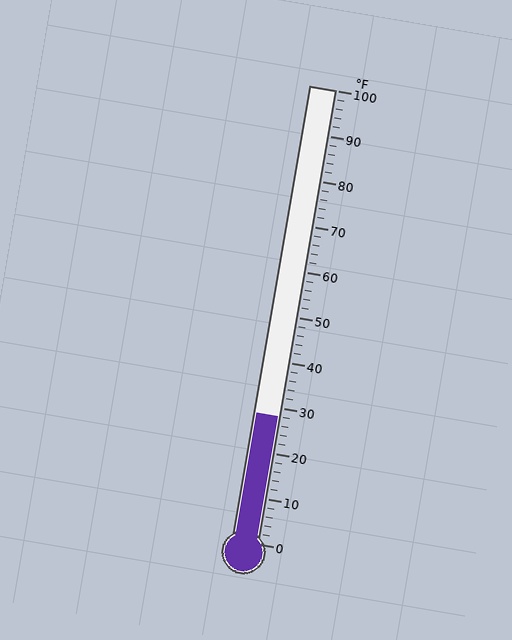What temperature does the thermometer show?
The thermometer shows approximately 28°F.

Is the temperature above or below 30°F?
The temperature is below 30°F.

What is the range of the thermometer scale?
The thermometer scale ranges from 0°F to 100°F.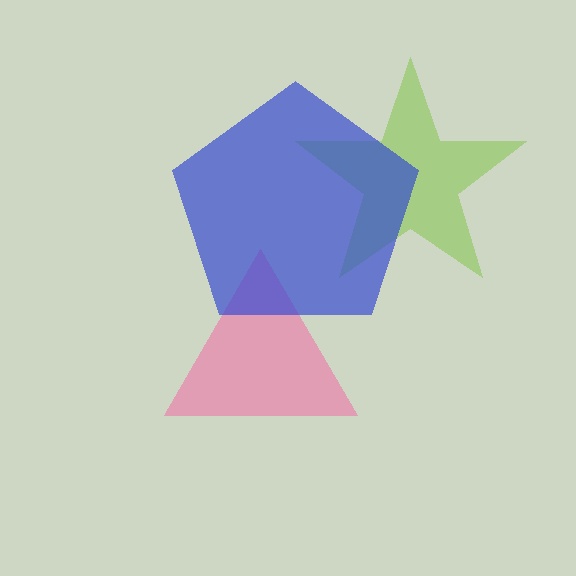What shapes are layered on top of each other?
The layered shapes are: a pink triangle, a lime star, a blue pentagon.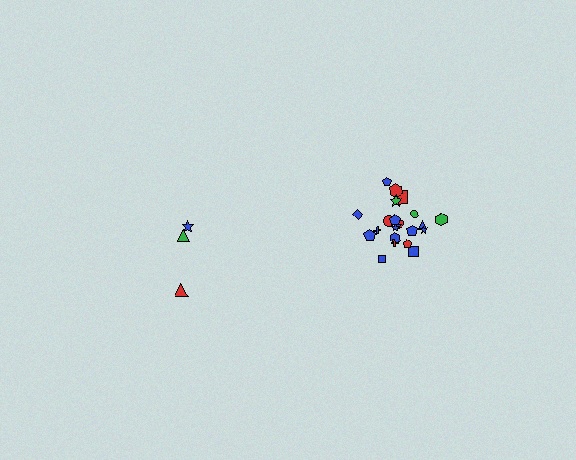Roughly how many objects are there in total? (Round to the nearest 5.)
Roughly 25 objects in total.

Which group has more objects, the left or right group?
The right group.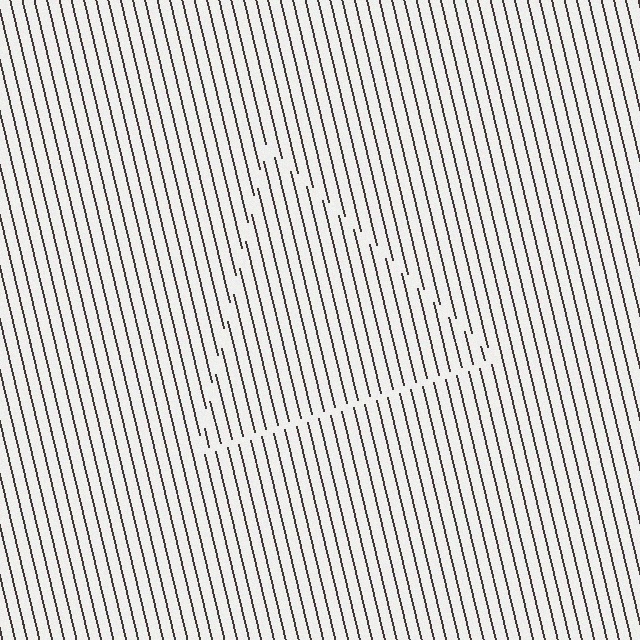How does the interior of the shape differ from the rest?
The interior of the shape contains the same grating, shifted by half a period — the contour is defined by the phase discontinuity where line-ends from the inner and outer gratings abut.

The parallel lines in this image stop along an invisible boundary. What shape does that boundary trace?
An illusory triangle. The interior of the shape contains the same grating, shifted by half a period — the contour is defined by the phase discontinuity where line-ends from the inner and outer gratings abut.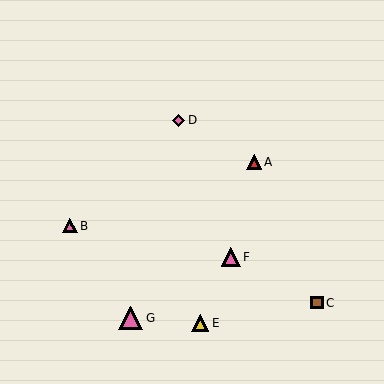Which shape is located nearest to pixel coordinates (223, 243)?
The pink triangle (labeled F) at (231, 257) is nearest to that location.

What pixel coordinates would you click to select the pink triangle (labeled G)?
Click at (131, 318) to select the pink triangle G.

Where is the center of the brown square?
The center of the brown square is at (317, 303).